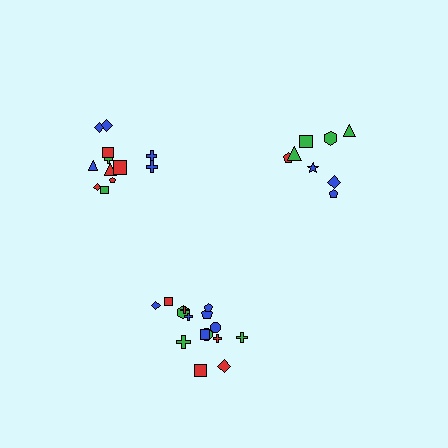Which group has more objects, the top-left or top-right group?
The top-left group.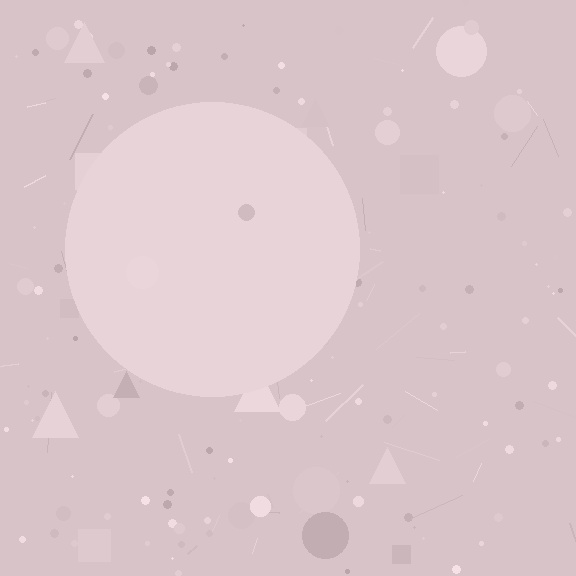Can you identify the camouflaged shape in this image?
The camouflaged shape is a circle.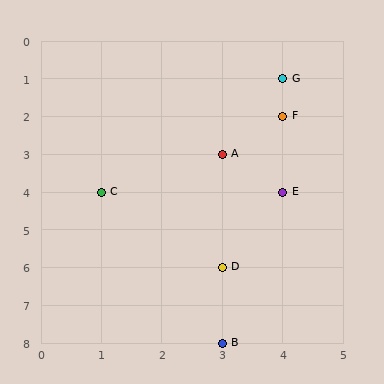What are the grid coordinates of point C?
Point C is at grid coordinates (1, 4).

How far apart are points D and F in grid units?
Points D and F are 1 column and 4 rows apart (about 4.1 grid units diagonally).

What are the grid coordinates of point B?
Point B is at grid coordinates (3, 8).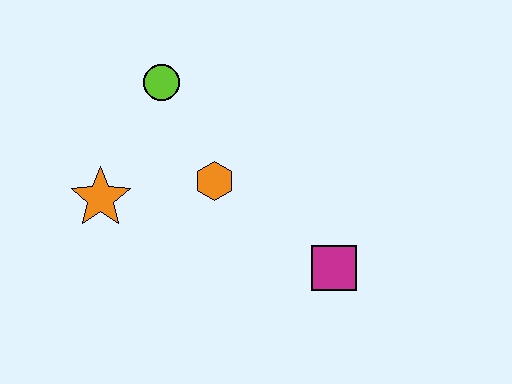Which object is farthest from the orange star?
The magenta square is farthest from the orange star.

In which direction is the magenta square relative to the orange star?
The magenta square is to the right of the orange star.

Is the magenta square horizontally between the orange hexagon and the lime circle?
No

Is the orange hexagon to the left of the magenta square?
Yes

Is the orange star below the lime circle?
Yes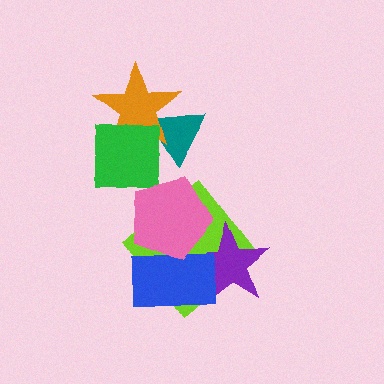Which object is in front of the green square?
The pink pentagon is in front of the green square.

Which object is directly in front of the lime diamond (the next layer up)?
The purple star is directly in front of the lime diamond.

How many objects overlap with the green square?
3 objects overlap with the green square.